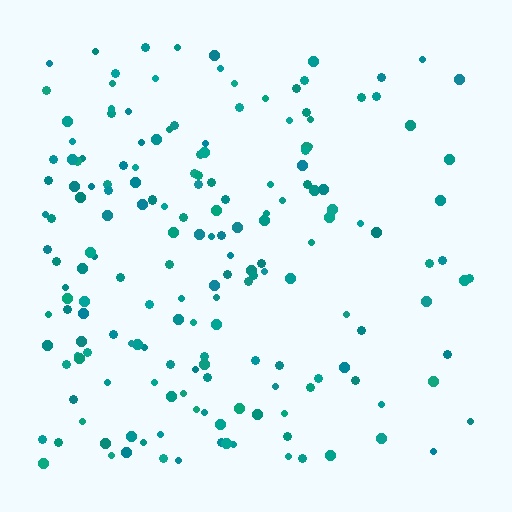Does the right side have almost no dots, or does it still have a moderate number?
Still a moderate number, just noticeably fewer than the left.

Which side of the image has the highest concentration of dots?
The left.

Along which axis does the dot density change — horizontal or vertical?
Horizontal.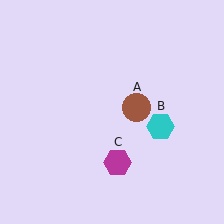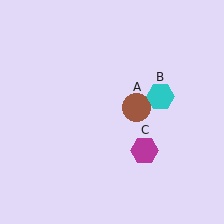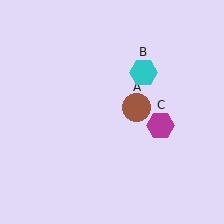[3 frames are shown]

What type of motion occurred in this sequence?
The cyan hexagon (object B), magenta hexagon (object C) rotated counterclockwise around the center of the scene.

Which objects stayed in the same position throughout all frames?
Brown circle (object A) remained stationary.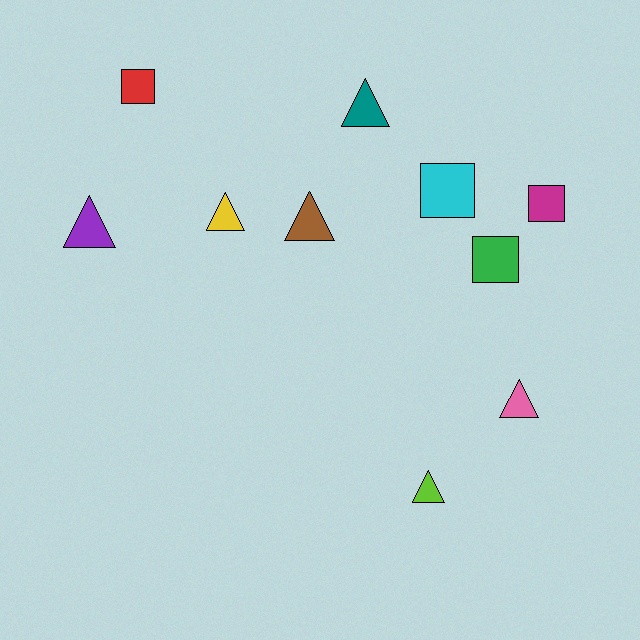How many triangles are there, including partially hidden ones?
There are 6 triangles.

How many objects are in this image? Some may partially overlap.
There are 10 objects.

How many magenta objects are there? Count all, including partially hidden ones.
There is 1 magenta object.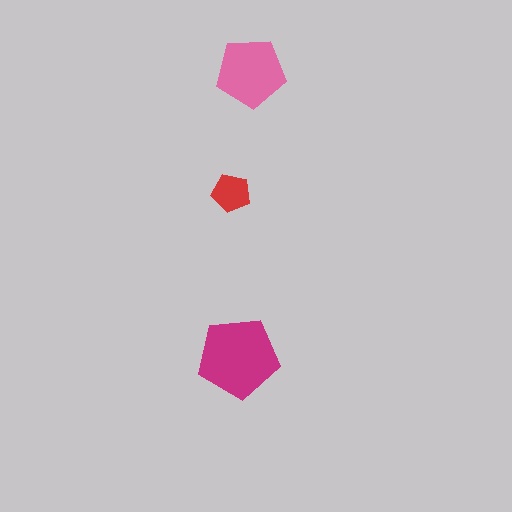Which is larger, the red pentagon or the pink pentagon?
The pink one.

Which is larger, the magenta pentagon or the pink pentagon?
The magenta one.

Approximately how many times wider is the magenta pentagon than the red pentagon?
About 2 times wider.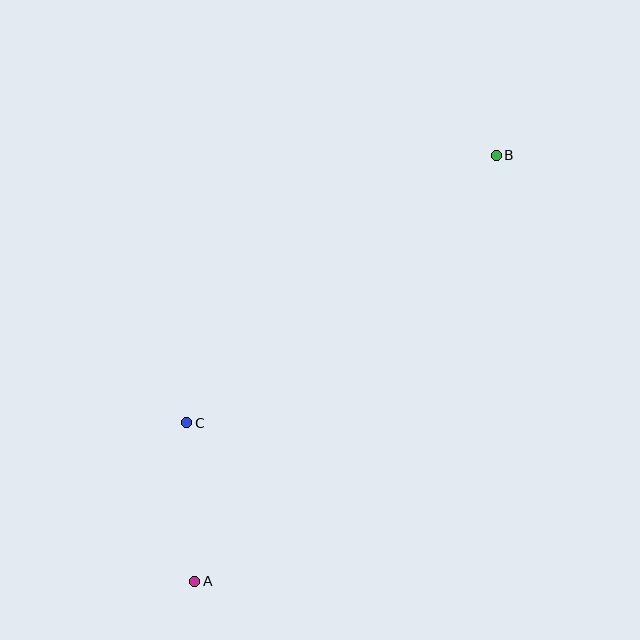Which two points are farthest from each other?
Points A and B are farthest from each other.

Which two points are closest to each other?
Points A and C are closest to each other.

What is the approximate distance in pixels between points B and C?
The distance between B and C is approximately 409 pixels.